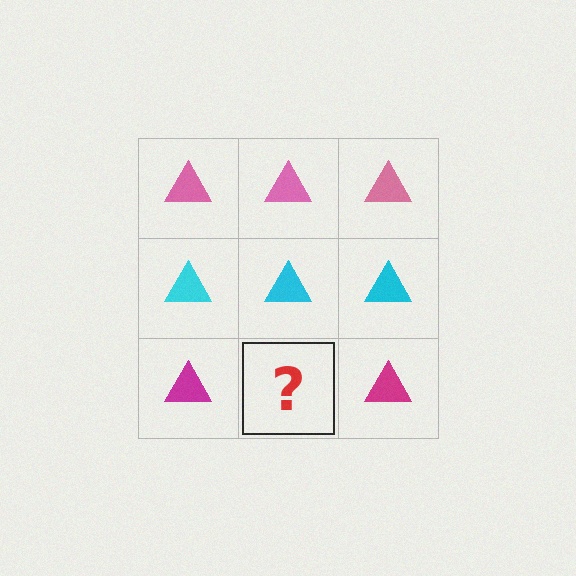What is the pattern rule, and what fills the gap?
The rule is that each row has a consistent color. The gap should be filled with a magenta triangle.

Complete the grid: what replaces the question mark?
The question mark should be replaced with a magenta triangle.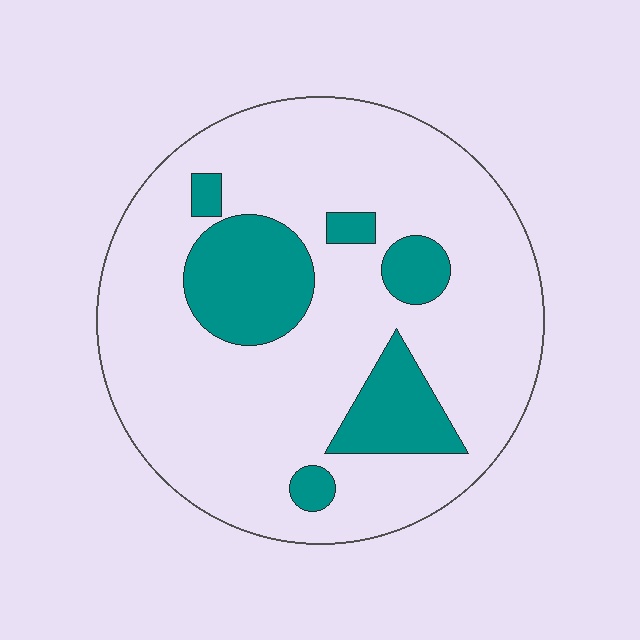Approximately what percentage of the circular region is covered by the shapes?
Approximately 20%.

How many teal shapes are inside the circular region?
6.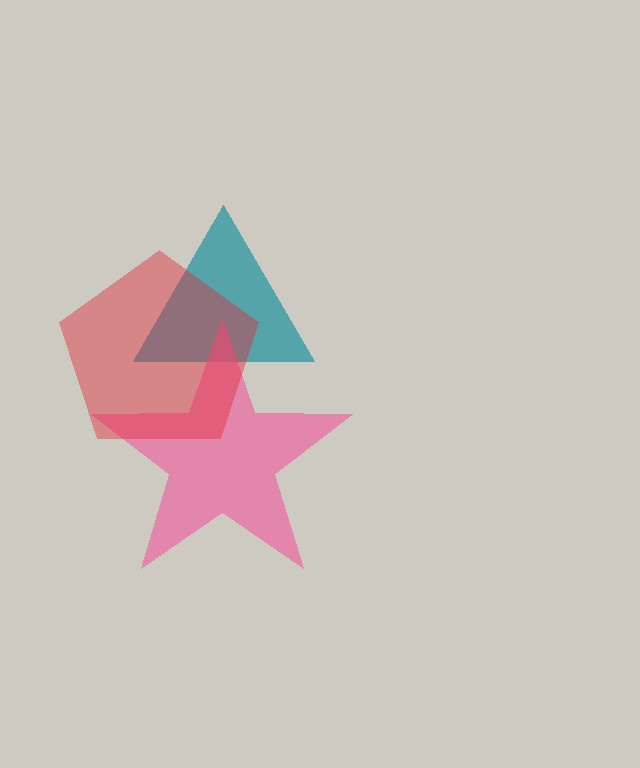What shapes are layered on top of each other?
The layered shapes are: a teal triangle, a pink star, a red pentagon.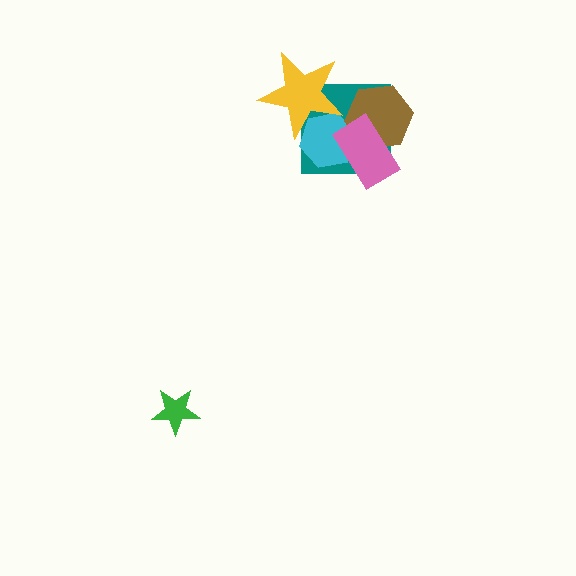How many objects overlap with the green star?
0 objects overlap with the green star.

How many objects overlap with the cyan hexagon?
4 objects overlap with the cyan hexagon.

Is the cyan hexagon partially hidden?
Yes, it is partially covered by another shape.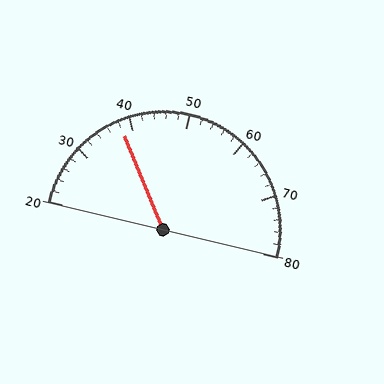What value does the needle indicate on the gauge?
The needle indicates approximately 38.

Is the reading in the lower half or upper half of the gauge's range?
The reading is in the lower half of the range (20 to 80).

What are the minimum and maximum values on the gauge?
The gauge ranges from 20 to 80.